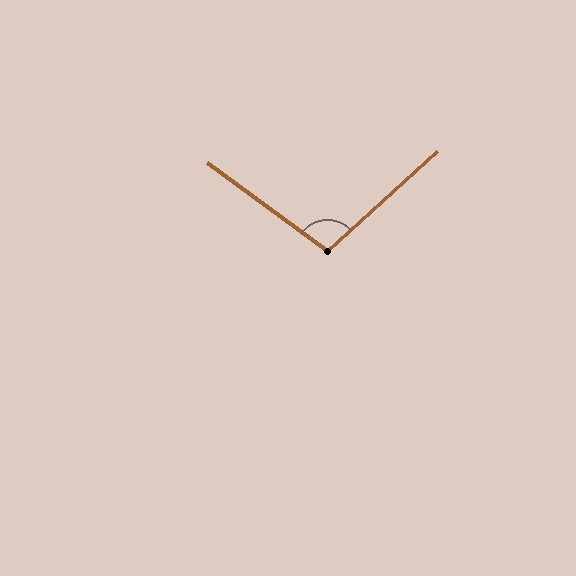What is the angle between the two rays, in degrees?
Approximately 102 degrees.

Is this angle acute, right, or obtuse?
It is obtuse.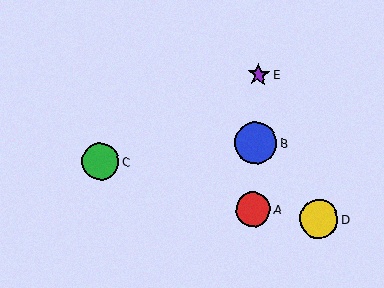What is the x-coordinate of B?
Object B is at x≈256.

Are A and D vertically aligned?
No, A is at x≈253 and D is at x≈319.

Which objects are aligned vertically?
Objects A, B, E are aligned vertically.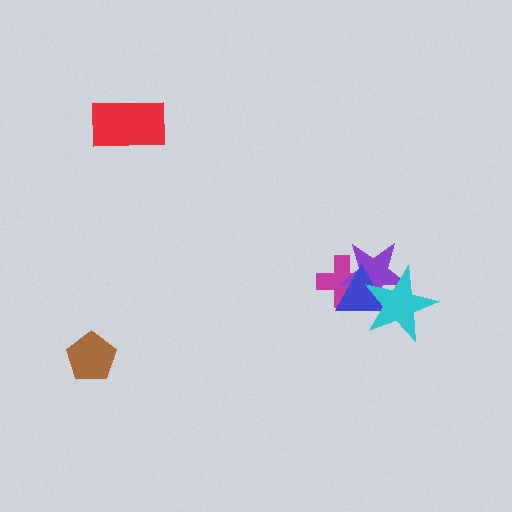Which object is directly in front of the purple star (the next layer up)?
The blue triangle is directly in front of the purple star.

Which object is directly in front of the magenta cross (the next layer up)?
The purple star is directly in front of the magenta cross.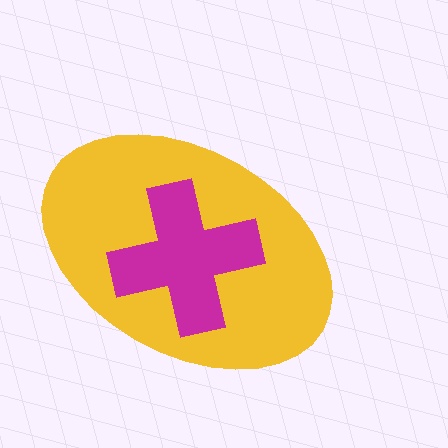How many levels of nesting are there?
2.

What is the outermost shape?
The yellow ellipse.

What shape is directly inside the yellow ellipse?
The magenta cross.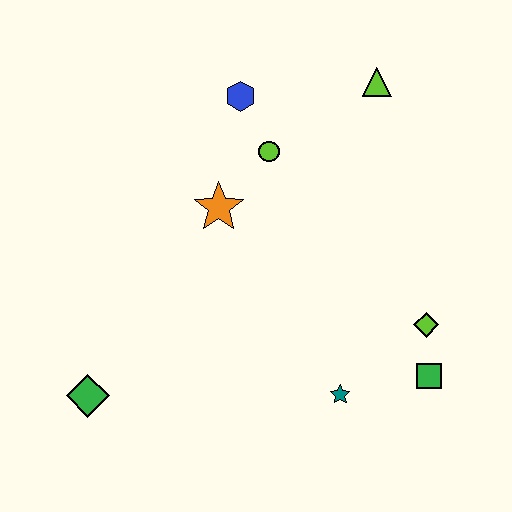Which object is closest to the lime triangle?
The lime circle is closest to the lime triangle.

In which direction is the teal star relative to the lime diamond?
The teal star is to the left of the lime diamond.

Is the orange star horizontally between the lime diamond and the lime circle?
No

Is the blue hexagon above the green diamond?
Yes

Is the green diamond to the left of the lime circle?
Yes